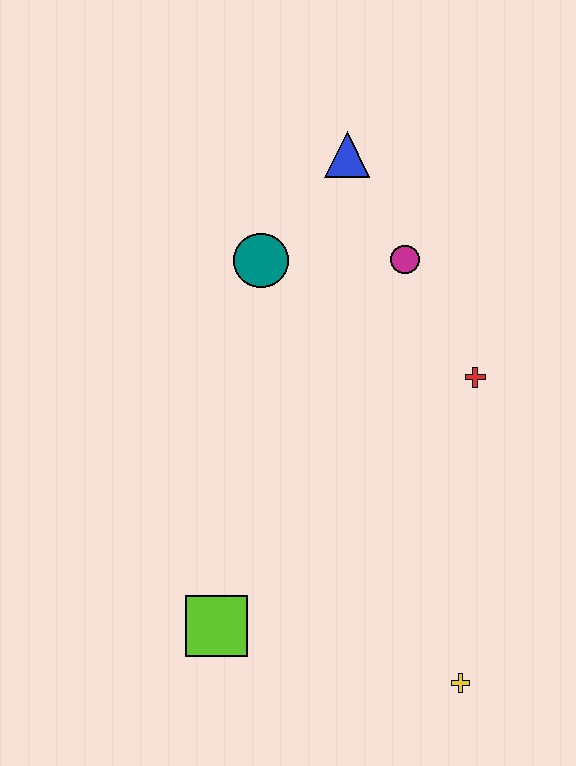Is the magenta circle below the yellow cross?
No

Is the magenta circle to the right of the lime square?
Yes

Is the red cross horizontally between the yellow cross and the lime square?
No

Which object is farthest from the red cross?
The lime square is farthest from the red cross.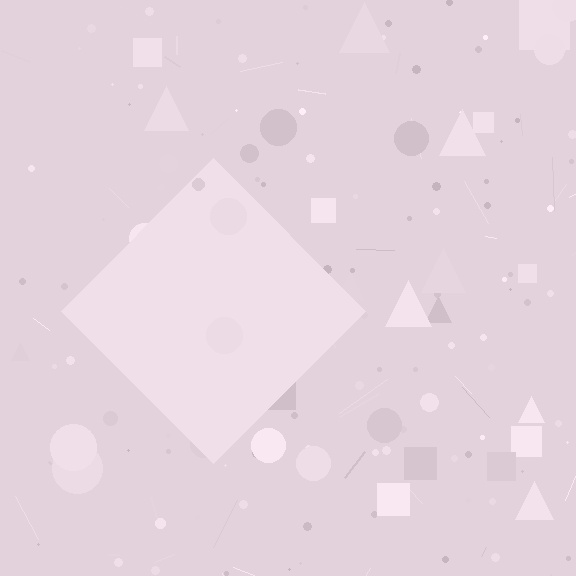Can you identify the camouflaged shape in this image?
The camouflaged shape is a diamond.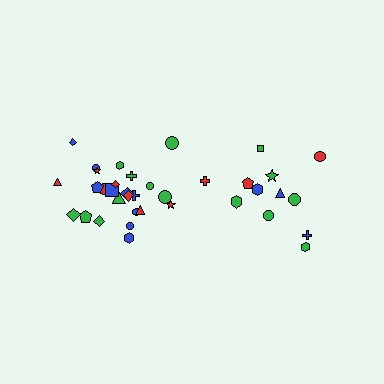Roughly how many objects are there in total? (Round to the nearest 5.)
Roughly 35 objects in total.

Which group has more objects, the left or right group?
The left group.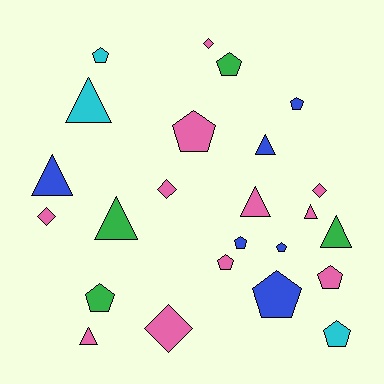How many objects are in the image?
There are 24 objects.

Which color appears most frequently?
Pink, with 11 objects.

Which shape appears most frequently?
Pentagon, with 11 objects.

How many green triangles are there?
There are 2 green triangles.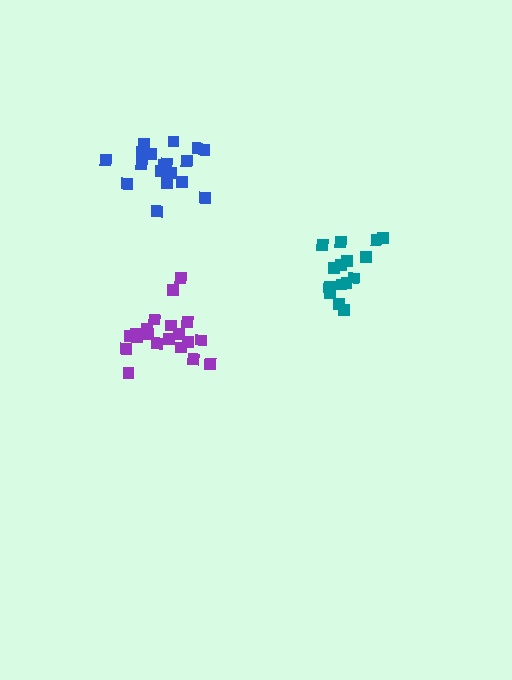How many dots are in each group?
Group 1: 15 dots, Group 2: 20 dots, Group 3: 19 dots (54 total).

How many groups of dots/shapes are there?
There are 3 groups.